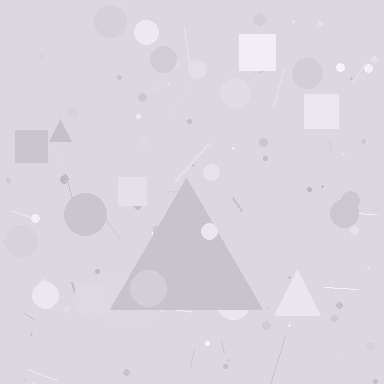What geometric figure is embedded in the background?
A triangle is embedded in the background.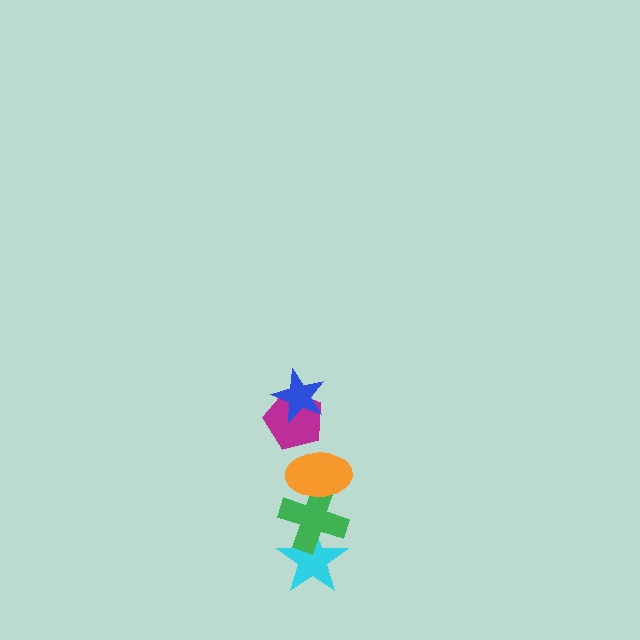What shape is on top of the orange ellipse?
The magenta pentagon is on top of the orange ellipse.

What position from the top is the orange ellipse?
The orange ellipse is 3rd from the top.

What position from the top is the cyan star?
The cyan star is 5th from the top.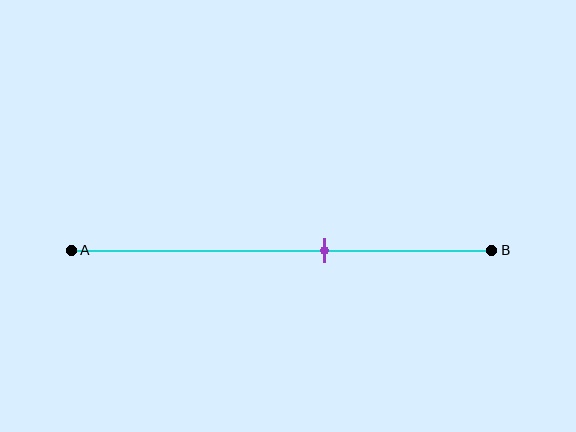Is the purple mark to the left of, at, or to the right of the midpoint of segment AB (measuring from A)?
The purple mark is to the right of the midpoint of segment AB.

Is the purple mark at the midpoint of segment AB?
No, the mark is at about 60% from A, not at the 50% midpoint.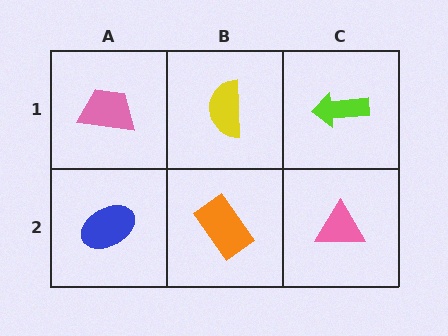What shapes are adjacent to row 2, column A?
A pink trapezoid (row 1, column A), an orange rectangle (row 2, column B).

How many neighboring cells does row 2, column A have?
2.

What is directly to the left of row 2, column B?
A blue ellipse.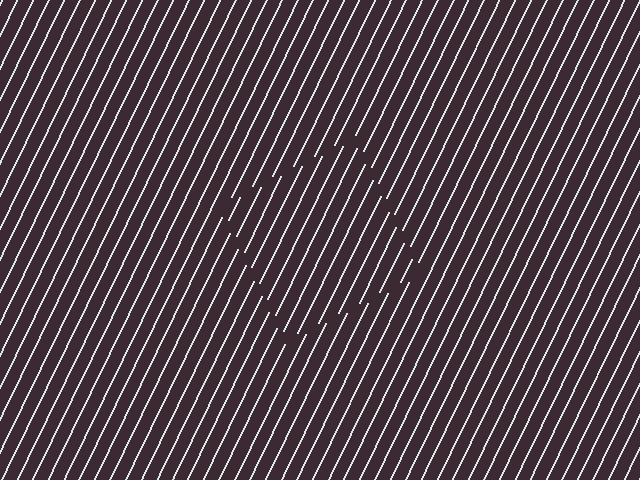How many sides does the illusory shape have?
4 sides — the line-ends trace a square.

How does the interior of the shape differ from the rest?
The interior of the shape contains the same grating, shifted by half a period — the contour is defined by the phase discontinuity where line-ends from the inner and outer gratings abut.